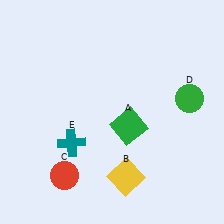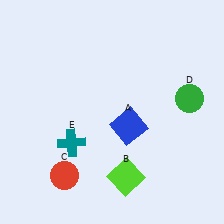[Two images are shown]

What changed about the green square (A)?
In Image 1, A is green. In Image 2, it changed to blue.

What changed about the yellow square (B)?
In Image 1, B is yellow. In Image 2, it changed to lime.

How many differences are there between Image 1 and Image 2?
There are 2 differences between the two images.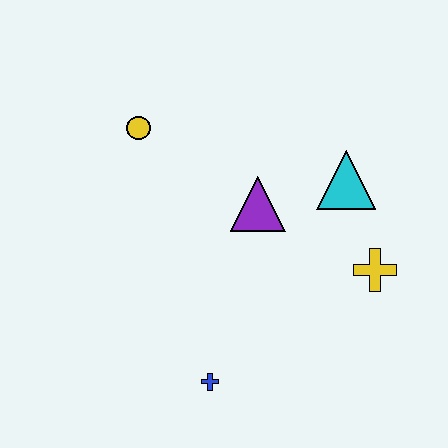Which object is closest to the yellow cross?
The cyan triangle is closest to the yellow cross.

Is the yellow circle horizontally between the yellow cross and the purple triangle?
No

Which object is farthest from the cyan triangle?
The blue cross is farthest from the cyan triangle.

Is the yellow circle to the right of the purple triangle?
No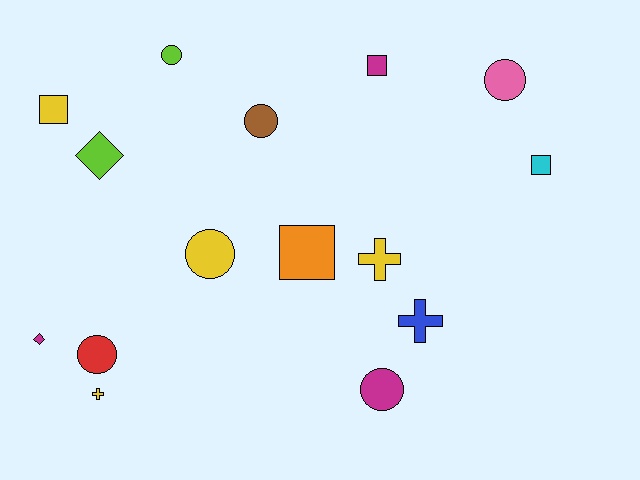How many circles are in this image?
There are 6 circles.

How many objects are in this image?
There are 15 objects.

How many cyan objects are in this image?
There is 1 cyan object.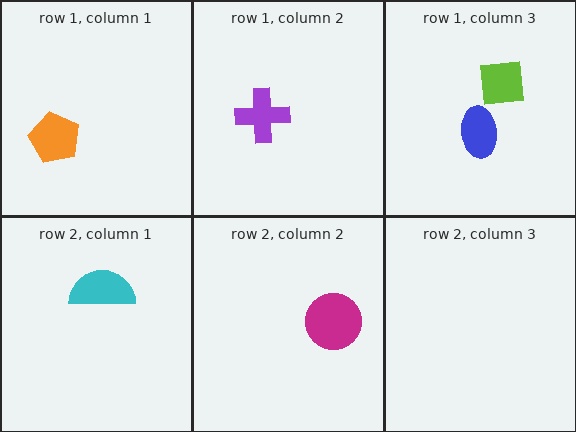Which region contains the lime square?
The row 1, column 3 region.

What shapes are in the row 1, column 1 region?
The orange pentagon.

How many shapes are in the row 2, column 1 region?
1.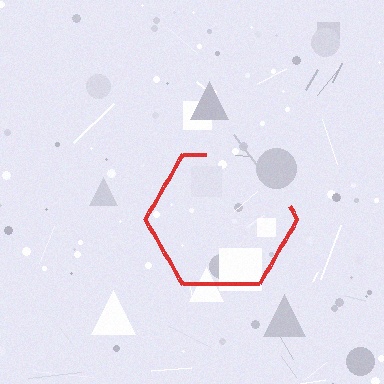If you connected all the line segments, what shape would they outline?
They would outline a hexagon.